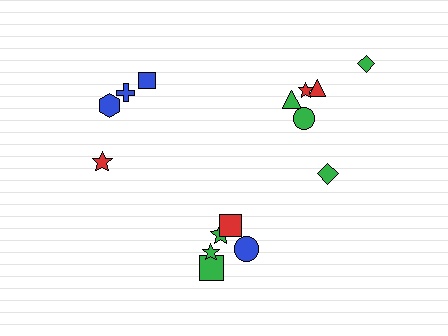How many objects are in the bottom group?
There are 5 objects.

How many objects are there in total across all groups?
There are 15 objects.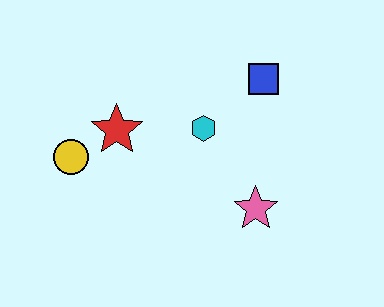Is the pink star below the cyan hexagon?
Yes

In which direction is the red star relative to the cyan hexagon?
The red star is to the left of the cyan hexagon.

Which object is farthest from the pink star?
The yellow circle is farthest from the pink star.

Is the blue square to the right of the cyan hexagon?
Yes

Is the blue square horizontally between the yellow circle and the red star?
No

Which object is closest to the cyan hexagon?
The blue square is closest to the cyan hexagon.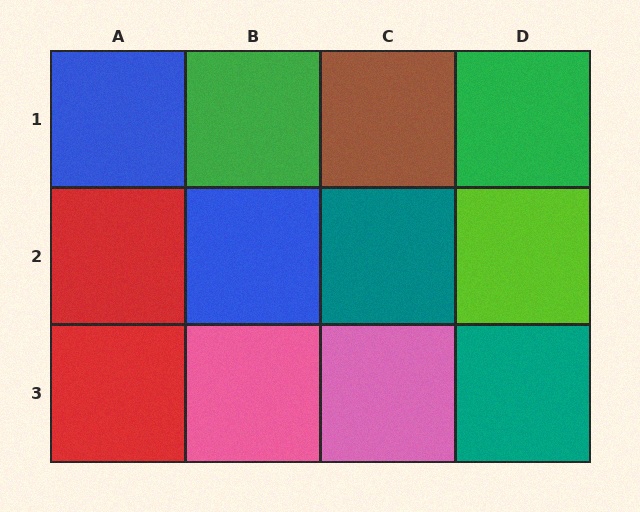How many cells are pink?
2 cells are pink.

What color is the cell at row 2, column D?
Lime.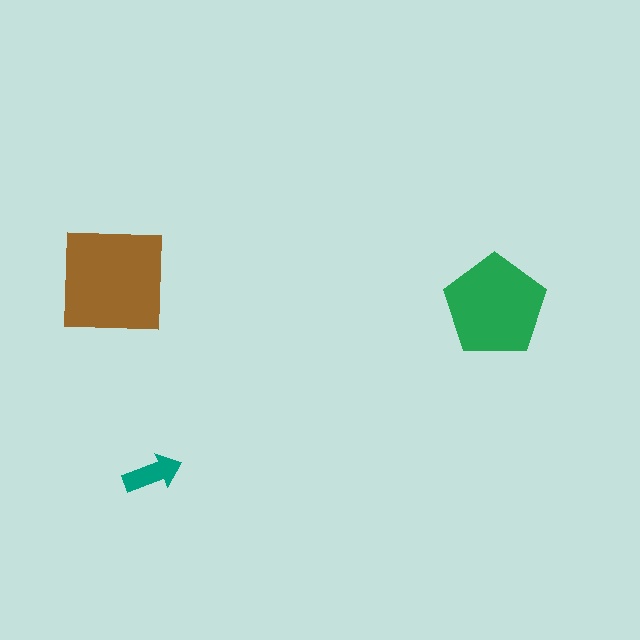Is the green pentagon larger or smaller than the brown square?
Smaller.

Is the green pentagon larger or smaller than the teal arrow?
Larger.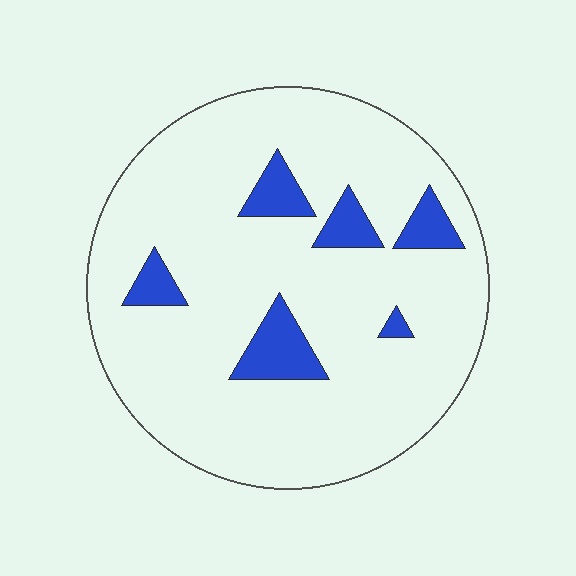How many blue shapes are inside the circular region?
6.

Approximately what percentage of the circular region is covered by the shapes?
Approximately 10%.